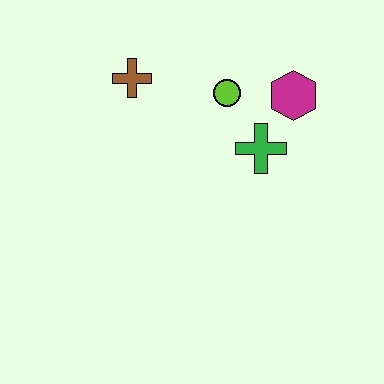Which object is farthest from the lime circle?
The brown cross is farthest from the lime circle.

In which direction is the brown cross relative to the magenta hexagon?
The brown cross is to the left of the magenta hexagon.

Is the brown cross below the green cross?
No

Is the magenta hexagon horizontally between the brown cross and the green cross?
No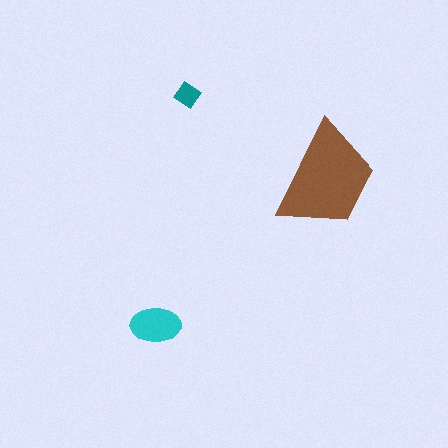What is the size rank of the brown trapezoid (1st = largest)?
1st.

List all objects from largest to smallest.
The brown trapezoid, the cyan ellipse, the teal diamond.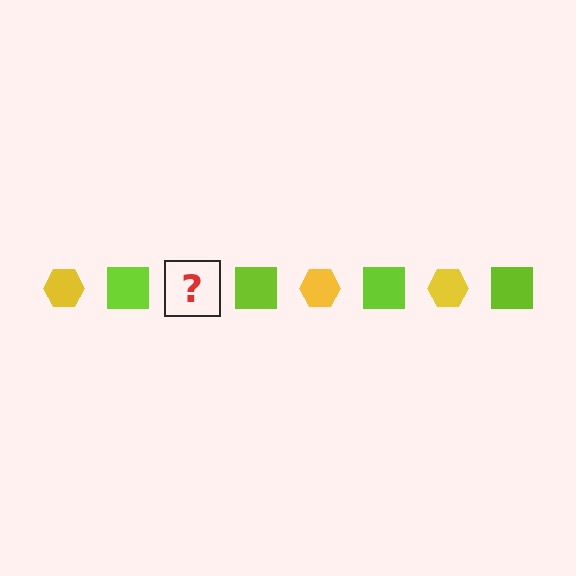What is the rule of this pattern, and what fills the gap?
The rule is that the pattern alternates between yellow hexagon and lime square. The gap should be filled with a yellow hexagon.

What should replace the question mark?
The question mark should be replaced with a yellow hexagon.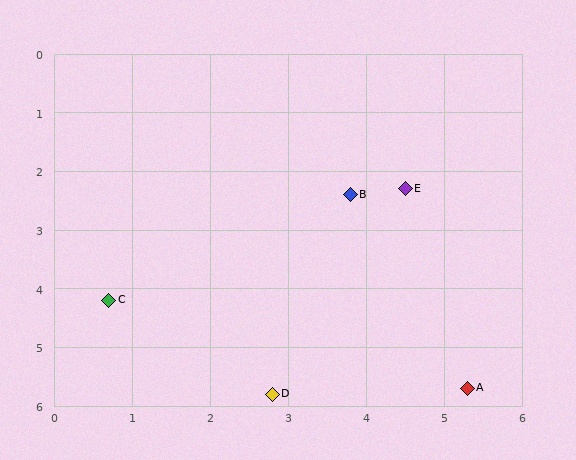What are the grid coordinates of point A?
Point A is at approximately (5.3, 5.7).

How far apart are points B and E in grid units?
Points B and E are about 0.7 grid units apart.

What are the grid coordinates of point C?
Point C is at approximately (0.7, 4.2).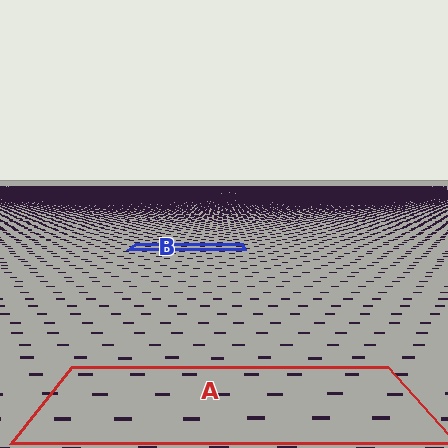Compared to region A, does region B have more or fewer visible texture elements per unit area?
Region B has more texture elements per unit area — they are packed more densely because it is farther away.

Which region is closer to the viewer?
Region A is closer. The texture elements there are larger and more spread out.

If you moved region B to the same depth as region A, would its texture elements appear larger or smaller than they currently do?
They would appear larger. At a closer depth, the same texture elements are projected at a bigger on-screen size.